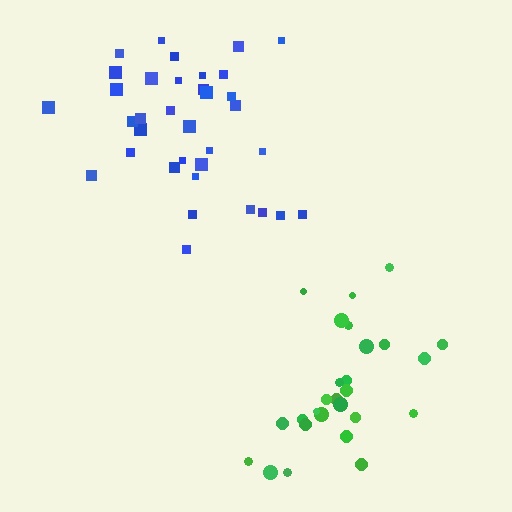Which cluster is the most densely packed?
Blue.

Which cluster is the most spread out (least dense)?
Green.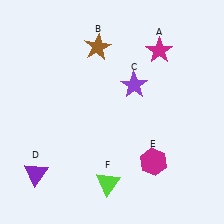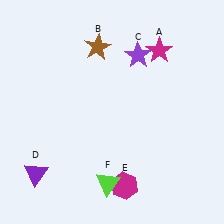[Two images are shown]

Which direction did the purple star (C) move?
The purple star (C) moved up.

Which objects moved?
The objects that moved are: the purple star (C), the magenta hexagon (E).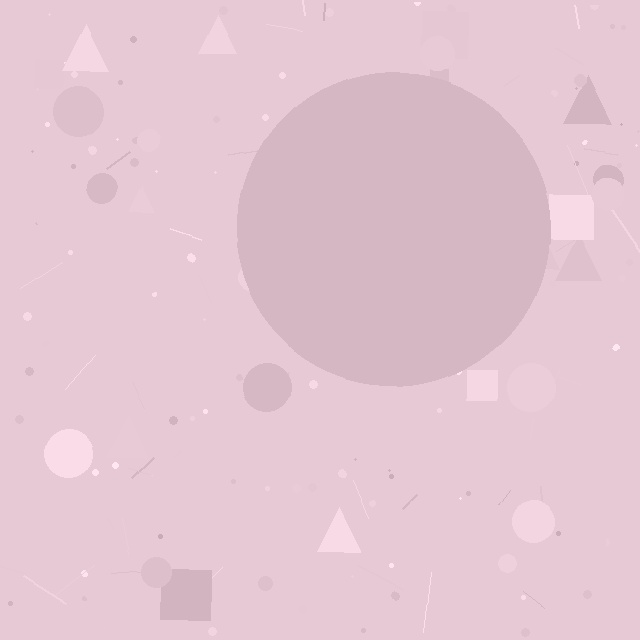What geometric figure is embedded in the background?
A circle is embedded in the background.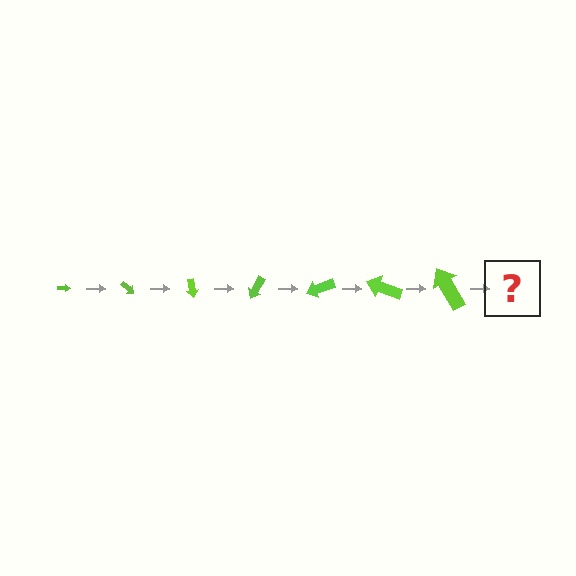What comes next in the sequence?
The next element should be an arrow, larger than the previous one and rotated 280 degrees from the start.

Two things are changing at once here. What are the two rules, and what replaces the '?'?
The two rules are that the arrow grows larger each step and it rotates 40 degrees each step. The '?' should be an arrow, larger than the previous one and rotated 280 degrees from the start.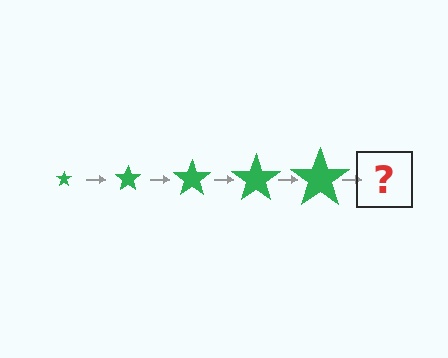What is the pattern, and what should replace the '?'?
The pattern is that the star gets progressively larger each step. The '?' should be a green star, larger than the previous one.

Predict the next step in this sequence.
The next step is a green star, larger than the previous one.